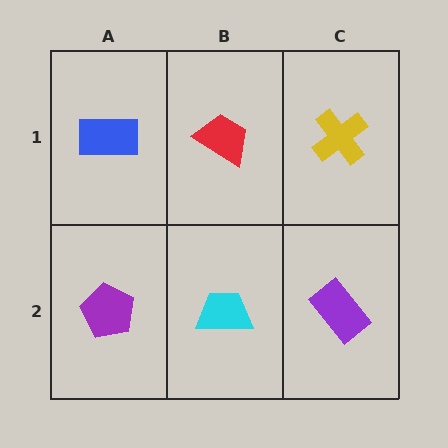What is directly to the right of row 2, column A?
A cyan trapezoid.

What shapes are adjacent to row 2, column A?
A blue rectangle (row 1, column A), a cyan trapezoid (row 2, column B).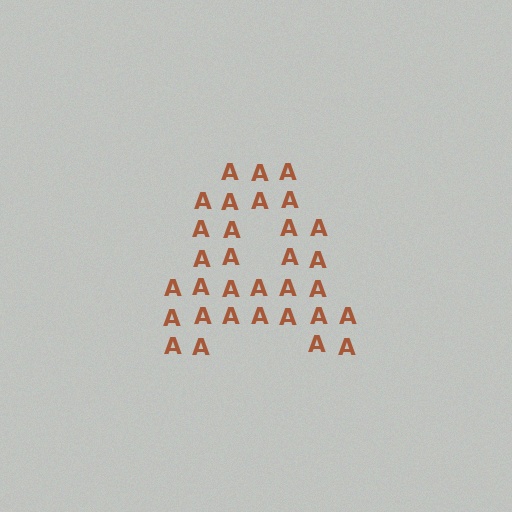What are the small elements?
The small elements are letter A's.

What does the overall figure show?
The overall figure shows the letter A.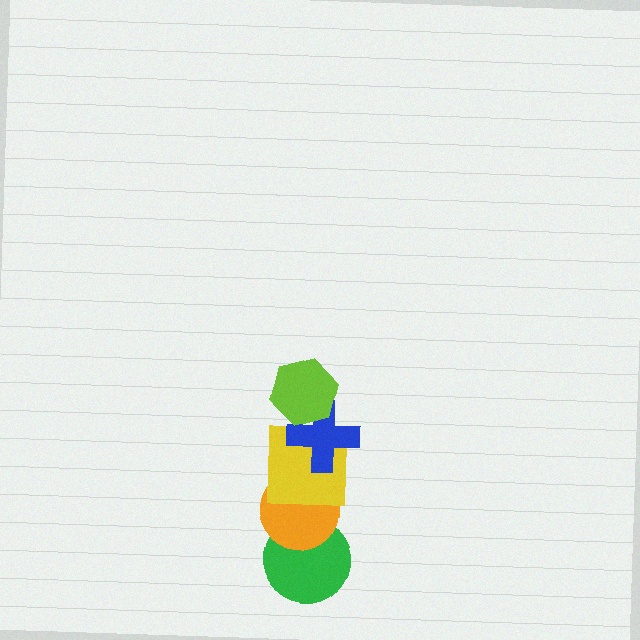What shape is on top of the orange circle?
The yellow square is on top of the orange circle.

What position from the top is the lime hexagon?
The lime hexagon is 1st from the top.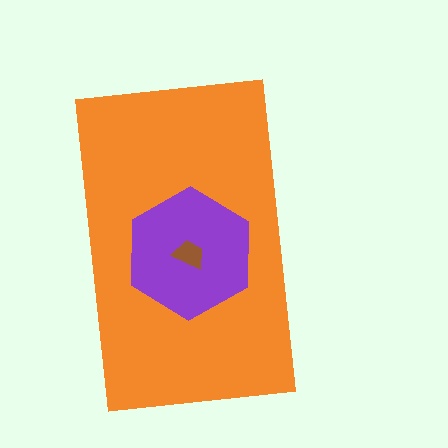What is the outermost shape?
The orange rectangle.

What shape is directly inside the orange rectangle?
The purple hexagon.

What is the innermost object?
The brown trapezoid.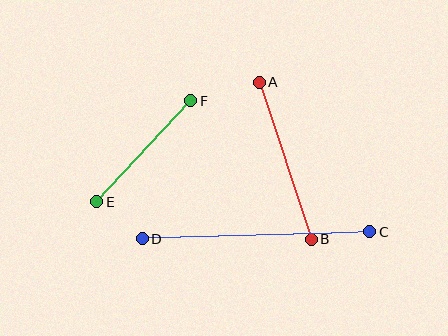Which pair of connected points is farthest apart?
Points C and D are farthest apart.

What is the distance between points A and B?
The distance is approximately 165 pixels.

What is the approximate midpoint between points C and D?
The midpoint is at approximately (256, 236) pixels.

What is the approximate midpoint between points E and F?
The midpoint is at approximately (144, 152) pixels.